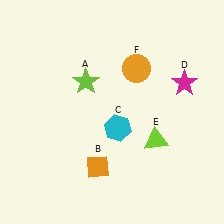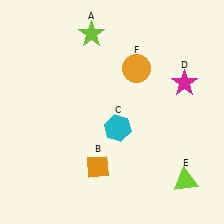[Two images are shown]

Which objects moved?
The objects that moved are: the lime star (A), the lime triangle (E).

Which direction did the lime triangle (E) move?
The lime triangle (E) moved down.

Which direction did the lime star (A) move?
The lime star (A) moved up.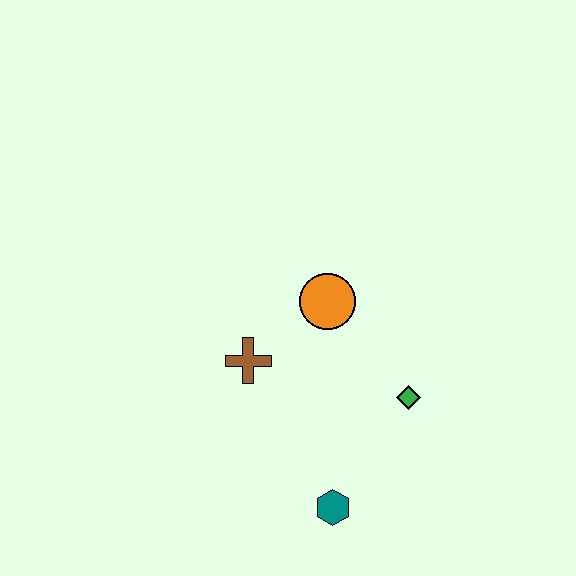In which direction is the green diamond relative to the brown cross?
The green diamond is to the right of the brown cross.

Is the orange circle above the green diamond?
Yes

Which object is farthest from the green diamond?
The brown cross is farthest from the green diamond.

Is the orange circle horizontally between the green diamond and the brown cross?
Yes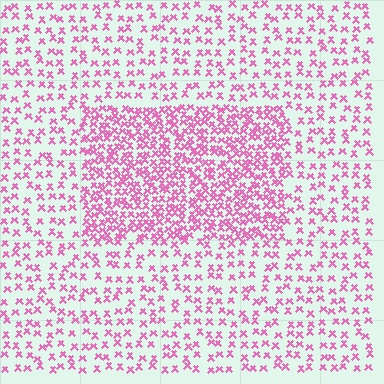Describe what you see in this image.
The image contains small pink elements arranged at two different densities. A rectangle-shaped region is visible where the elements are more densely packed than the surrounding area.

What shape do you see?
I see a rectangle.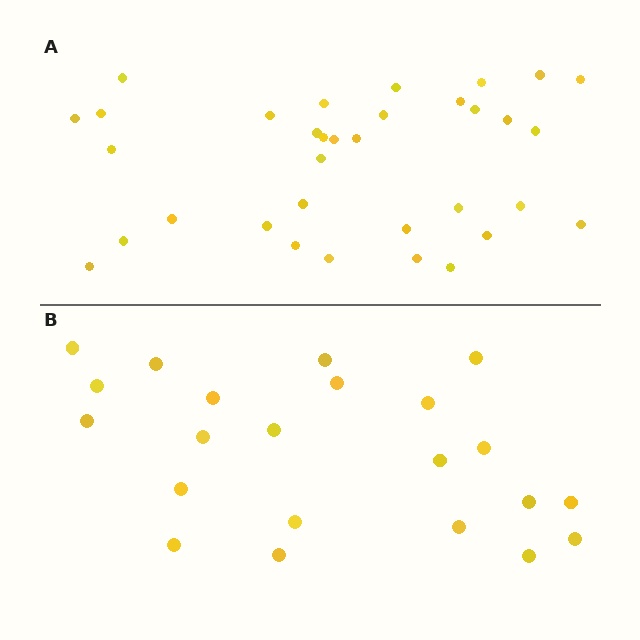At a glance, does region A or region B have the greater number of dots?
Region A (the top region) has more dots.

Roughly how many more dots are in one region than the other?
Region A has roughly 12 or so more dots than region B.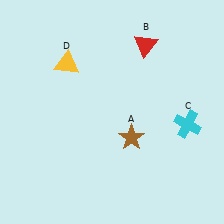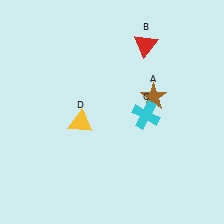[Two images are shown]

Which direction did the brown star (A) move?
The brown star (A) moved up.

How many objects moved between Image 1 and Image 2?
3 objects moved between the two images.